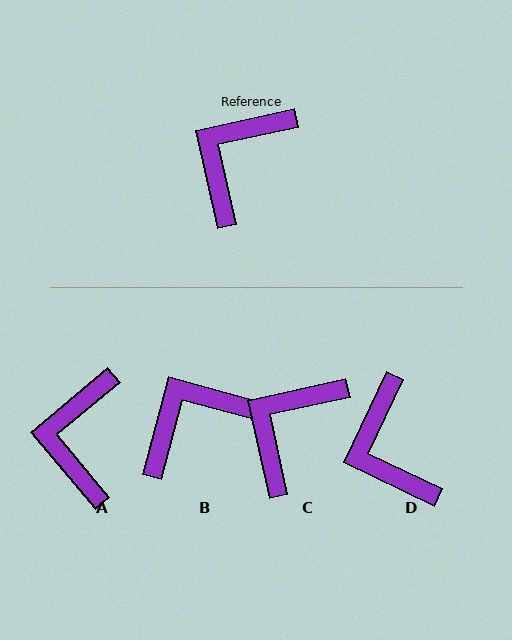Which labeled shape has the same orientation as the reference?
C.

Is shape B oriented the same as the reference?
No, it is off by about 27 degrees.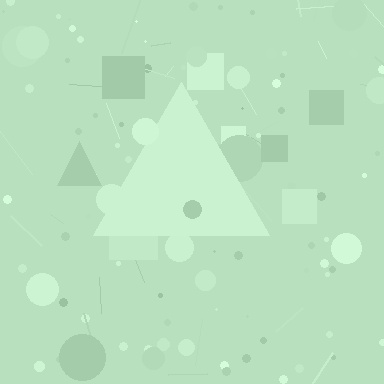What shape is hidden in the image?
A triangle is hidden in the image.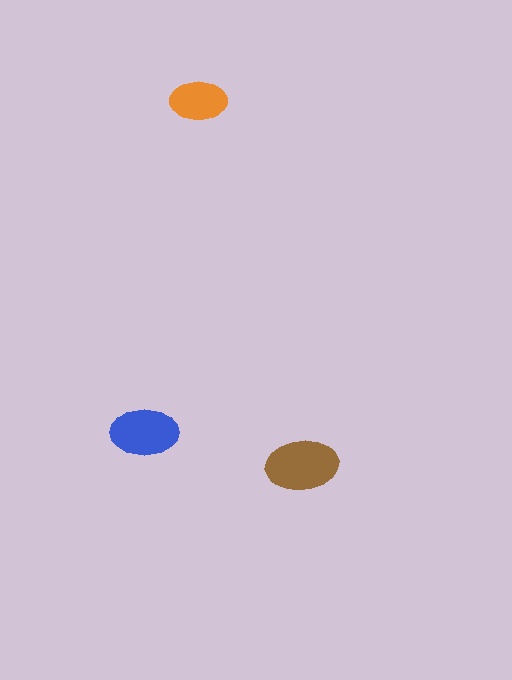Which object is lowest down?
The brown ellipse is bottommost.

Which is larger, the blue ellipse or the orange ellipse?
The blue one.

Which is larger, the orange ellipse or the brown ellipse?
The brown one.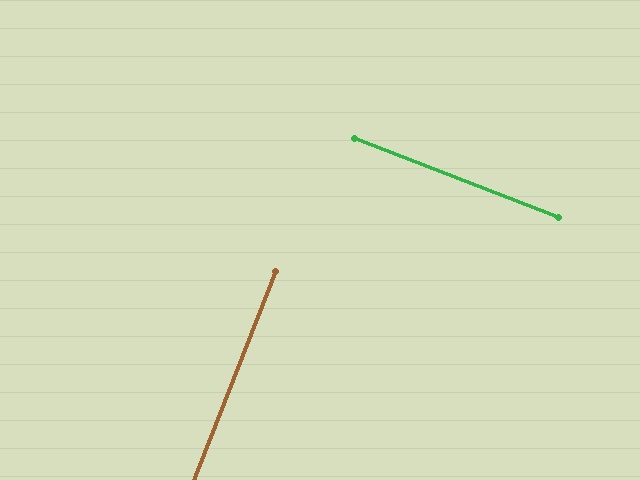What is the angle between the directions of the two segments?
Approximately 90 degrees.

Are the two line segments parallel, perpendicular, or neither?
Perpendicular — they meet at approximately 90°.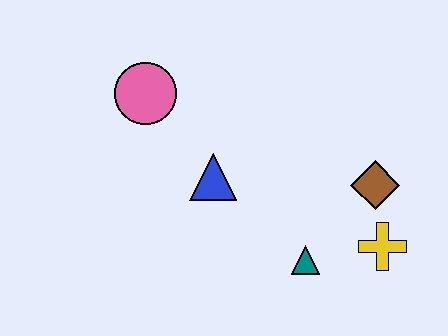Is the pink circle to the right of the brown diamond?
No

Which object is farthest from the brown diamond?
The pink circle is farthest from the brown diamond.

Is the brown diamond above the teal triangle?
Yes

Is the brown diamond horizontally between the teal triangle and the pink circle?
No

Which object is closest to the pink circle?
The blue triangle is closest to the pink circle.